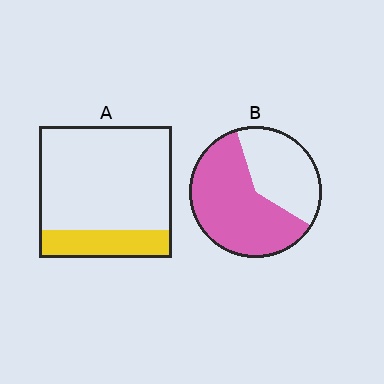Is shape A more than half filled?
No.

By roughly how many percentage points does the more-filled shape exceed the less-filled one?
By roughly 40 percentage points (B over A).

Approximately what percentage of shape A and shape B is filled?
A is approximately 20% and B is approximately 60%.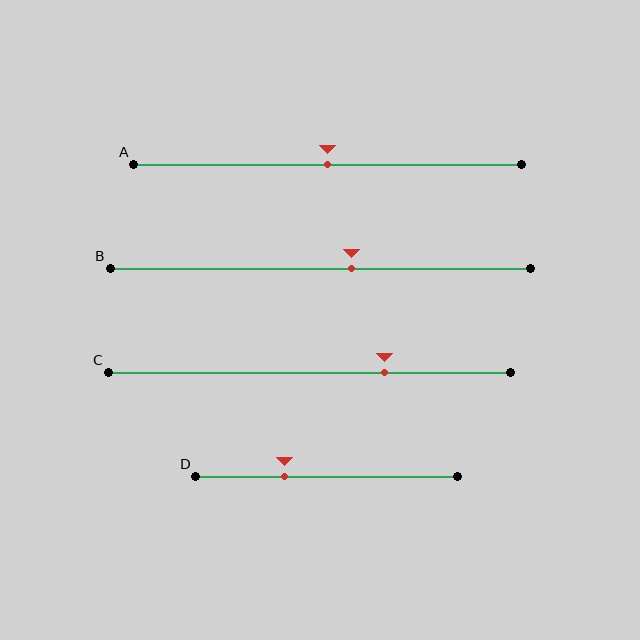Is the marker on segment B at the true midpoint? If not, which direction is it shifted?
No, the marker on segment B is shifted to the right by about 7% of the segment length.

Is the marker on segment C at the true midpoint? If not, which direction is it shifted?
No, the marker on segment C is shifted to the right by about 19% of the segment length.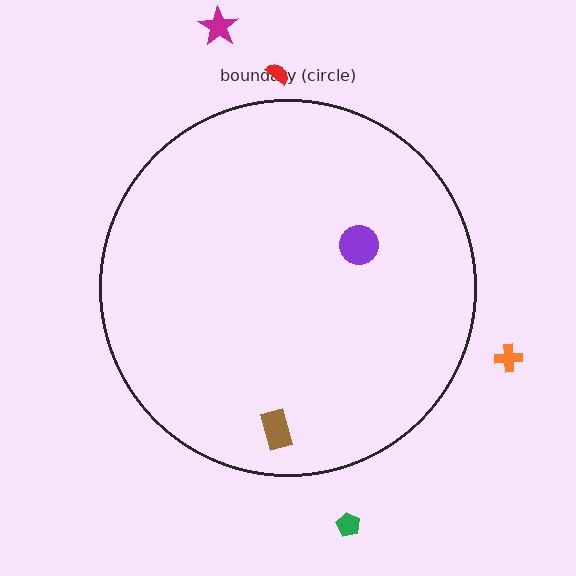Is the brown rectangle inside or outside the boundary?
Inside.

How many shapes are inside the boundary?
2 inside, 4 outside.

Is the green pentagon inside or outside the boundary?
Outside.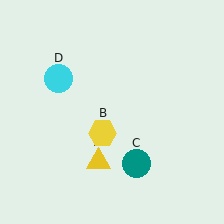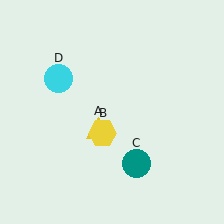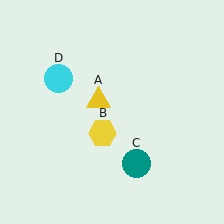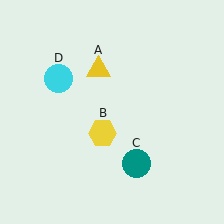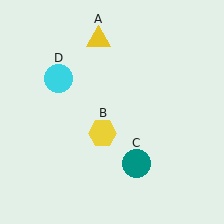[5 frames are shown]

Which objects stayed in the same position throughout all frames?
Yellow hexagon (object B) and teal circle (object C) and cyan circle (object D) remained stationary.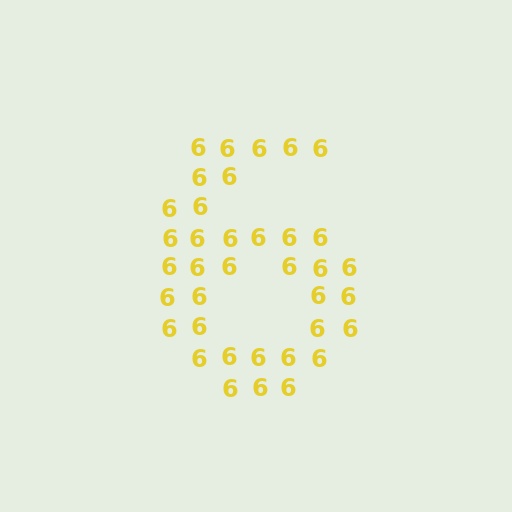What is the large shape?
The large shape is the digit 6.